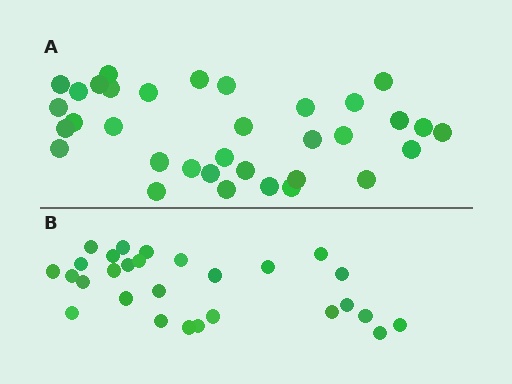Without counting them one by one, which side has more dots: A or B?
Region A (the top region) has more dots.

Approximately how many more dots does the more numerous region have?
Region A has about 6 more dots than region B.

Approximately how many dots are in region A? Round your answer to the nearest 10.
About 30 dots. (The exact count is 34, which rounds to 30.)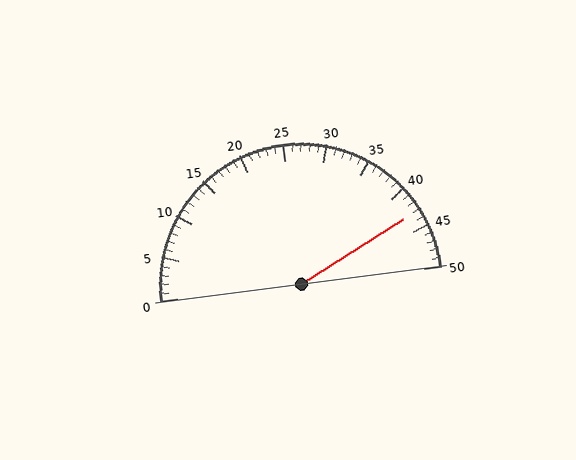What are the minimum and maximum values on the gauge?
The gauge ranges from 0 to 50.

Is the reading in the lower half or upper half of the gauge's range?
The reading is in the upper half of the range (0 to 50).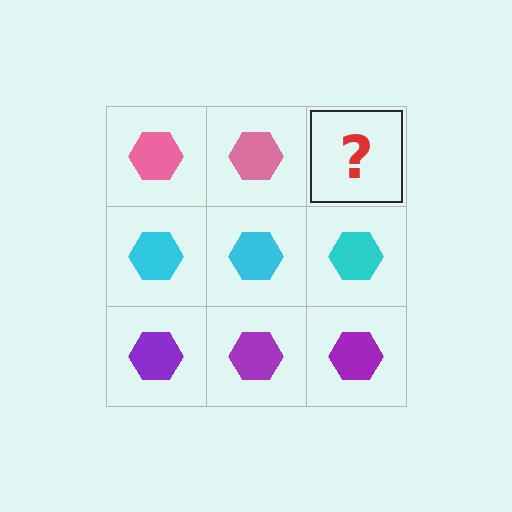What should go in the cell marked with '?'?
The missing cell should contain a pink hexagon.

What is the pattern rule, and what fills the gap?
The rule is that each row has a consistent color. The gap should be filled with a pink hexagon.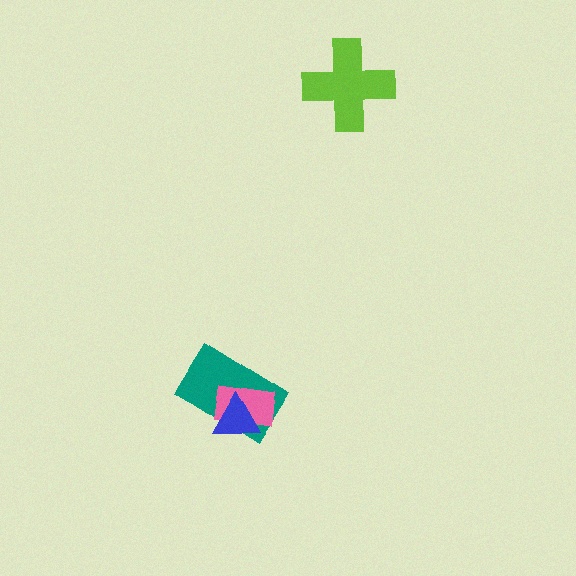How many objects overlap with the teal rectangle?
2 objects overlap with the teal rectangle.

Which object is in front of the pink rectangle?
The blue triangle is in front of the pink rectangle.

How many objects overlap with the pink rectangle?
2 objects overlap with the pink rectangle.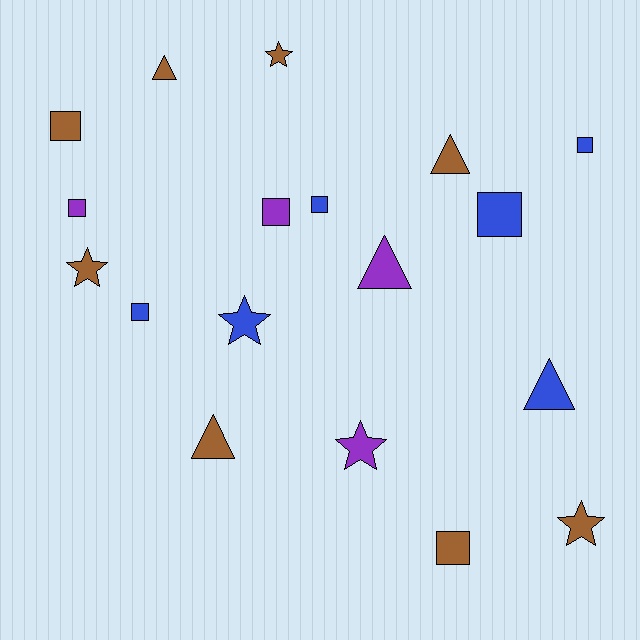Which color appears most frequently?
Brown, with 8 objects.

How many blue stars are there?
There is 1 blue star.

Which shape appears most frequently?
Square, with 8 objects.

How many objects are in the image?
There are 18 objects.